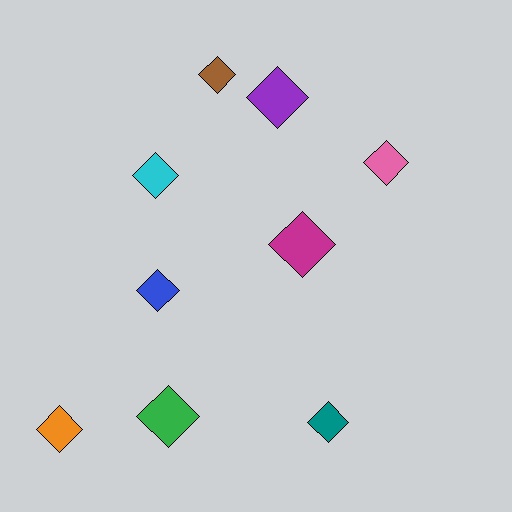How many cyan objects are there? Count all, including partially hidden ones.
There is 1 cyan object.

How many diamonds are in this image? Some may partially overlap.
There are 9 diamonds.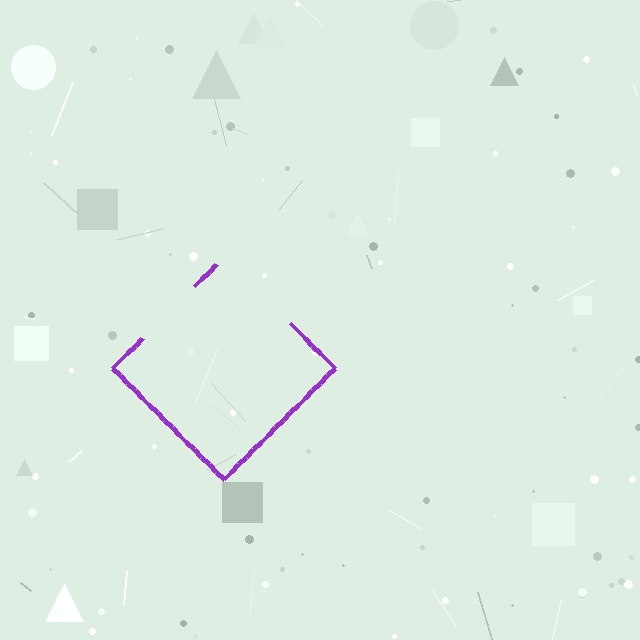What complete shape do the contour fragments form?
The contour fragments form a diamond.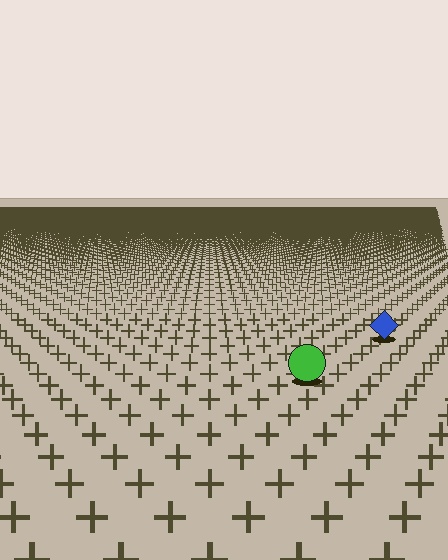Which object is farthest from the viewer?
The blue diamond is farthest from the viewer. It appears smaller and the ground texture around it is denser.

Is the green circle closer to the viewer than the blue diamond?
Yes. The green circle is closer — you can tell from the texture gradient: the ground texture is coarser near it.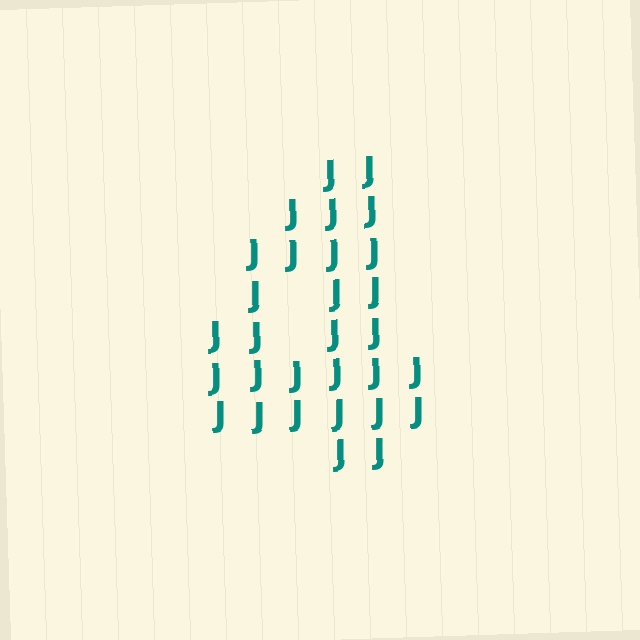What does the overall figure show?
The overall figure shows the digit 4.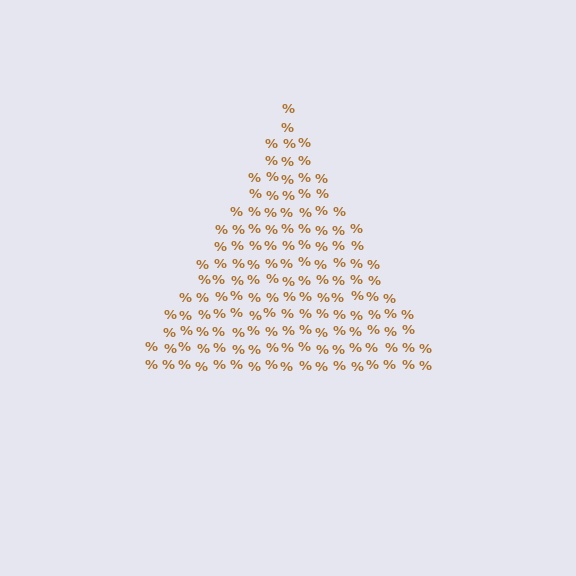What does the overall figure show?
The overall figure shows a triangle.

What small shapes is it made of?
It is made of small percent signs.